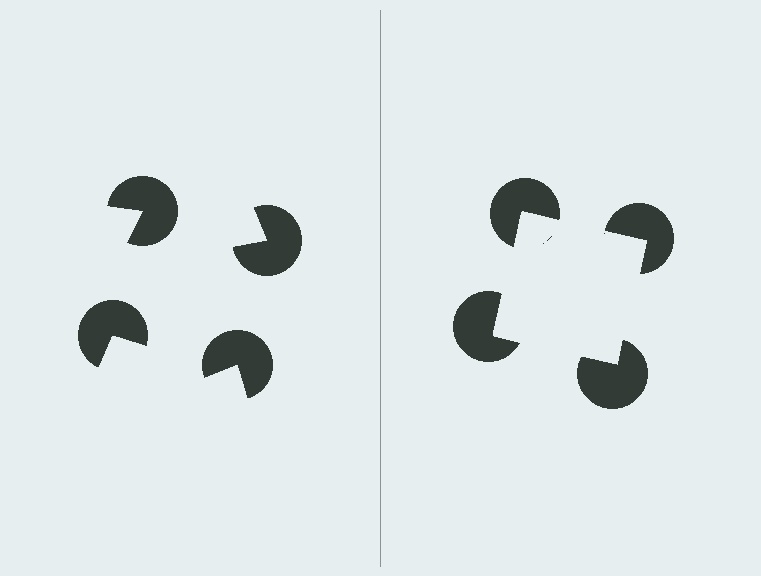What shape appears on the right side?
An illusory square.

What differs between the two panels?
The pac-man discs are positioned identically on both sides; only the wedge orientations differ. On the right they align to a square; on the left they are misaligned.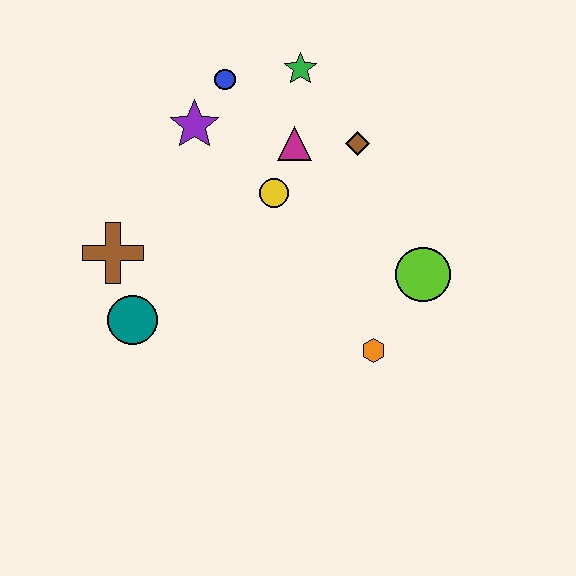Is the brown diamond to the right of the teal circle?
Yes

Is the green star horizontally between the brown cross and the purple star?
No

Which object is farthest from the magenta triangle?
The teal circle is farthest from the magenta triangle.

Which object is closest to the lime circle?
The orange hexagon is closest to the lime circle.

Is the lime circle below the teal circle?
No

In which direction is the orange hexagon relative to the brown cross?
The orange hexagon is to the right of the brown cross.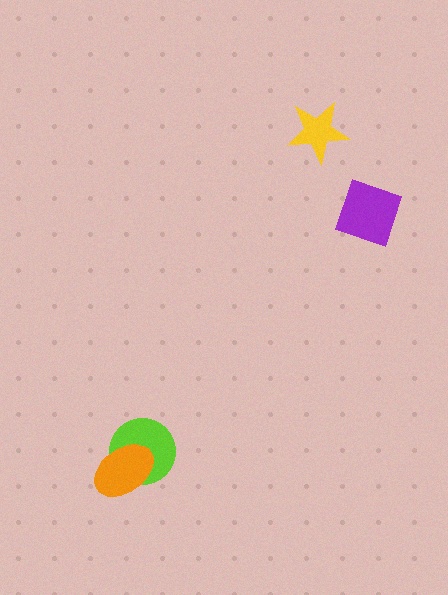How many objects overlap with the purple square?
0 objects overlap with the purple square.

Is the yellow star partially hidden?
No, no other shape covers it.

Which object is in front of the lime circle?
The orange ellipse is in front of the lime circle.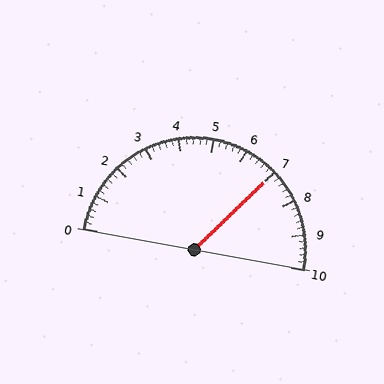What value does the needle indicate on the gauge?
The needle indicates approximately 7.0.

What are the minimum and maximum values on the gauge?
The gauge ranges from 0 to 10.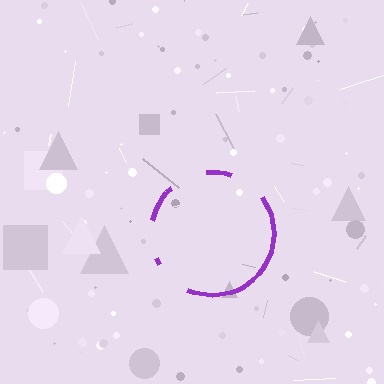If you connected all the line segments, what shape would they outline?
They would outline a circle.